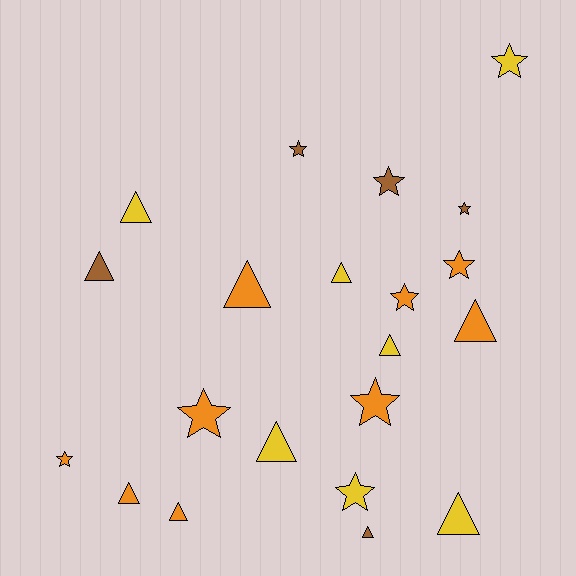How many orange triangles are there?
There are 4 orange triangles.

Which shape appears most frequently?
Triangle, with 11 objects.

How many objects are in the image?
There are 21 objects.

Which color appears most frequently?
Orange, with 9 objects.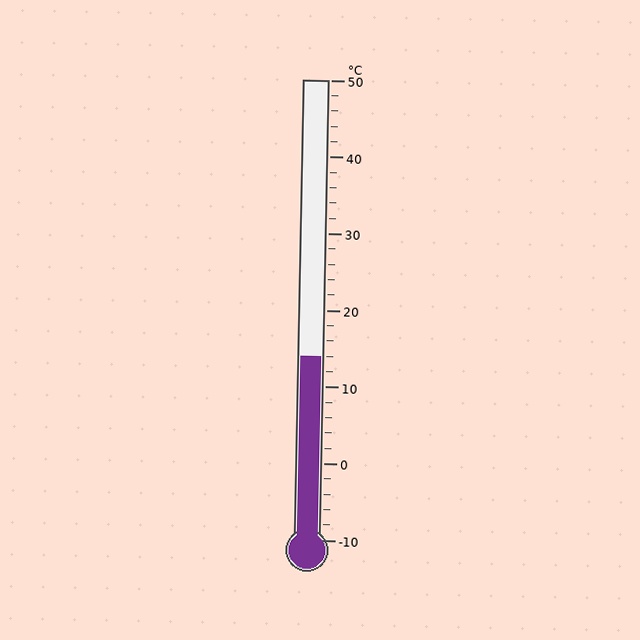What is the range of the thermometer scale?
The thermometer scale ranges from -10°C to 50°C.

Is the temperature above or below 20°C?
The temperature is below 20°C.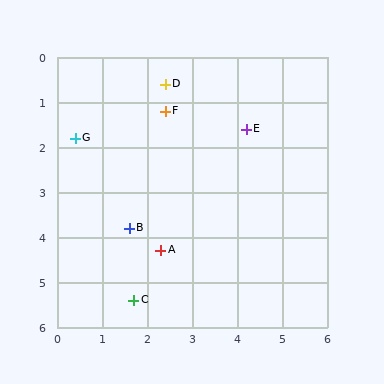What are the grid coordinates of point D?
Point D is at approximately (2.4, 0.6).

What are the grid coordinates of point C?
Point C is at approximately (1.7, 5.4).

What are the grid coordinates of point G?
Point G is at approximately (0.4, 1.8).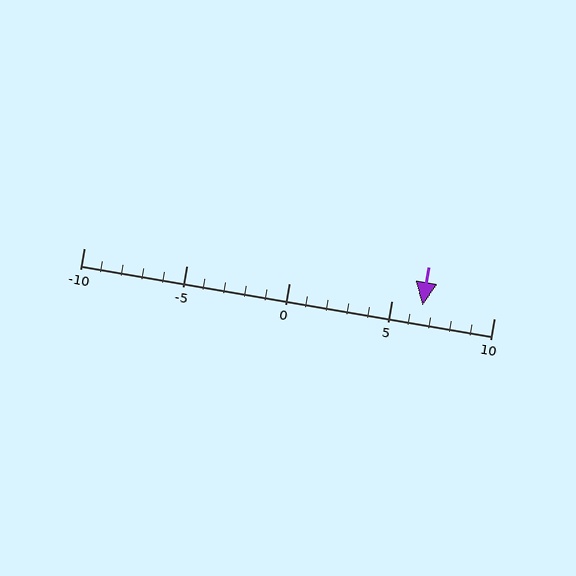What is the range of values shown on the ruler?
The ruler shows values from -10 to 10.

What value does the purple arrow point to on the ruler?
The purple arrow points to approximately 6.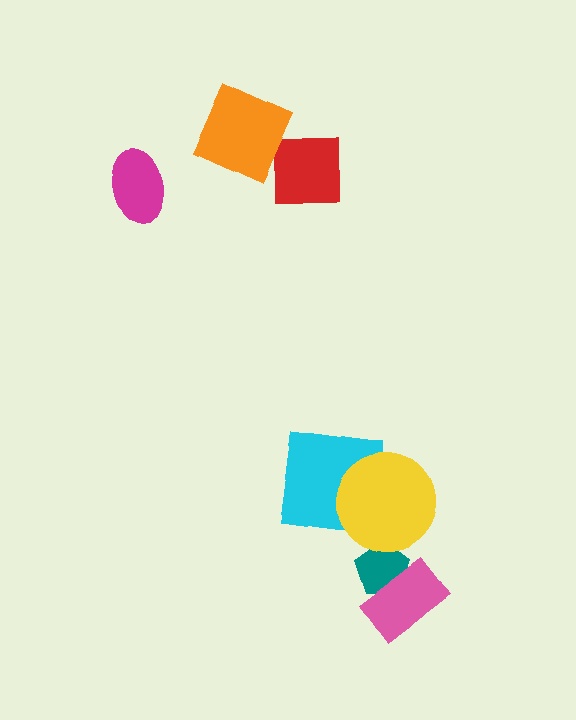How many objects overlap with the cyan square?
1 object overlaps with the cyan square.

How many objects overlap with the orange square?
0 objects overlap with the orange square.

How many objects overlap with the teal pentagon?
2 objects overlap with the teal pentagon.